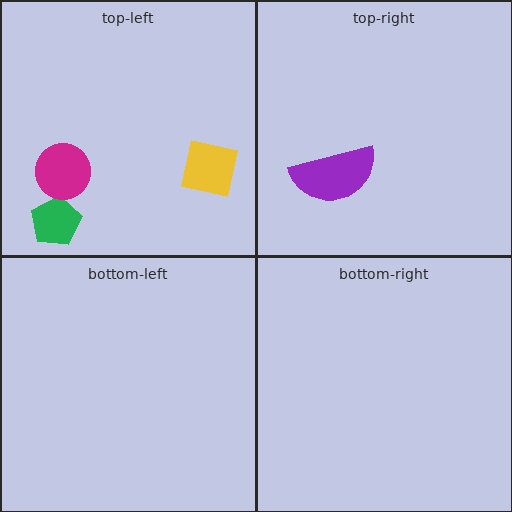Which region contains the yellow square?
The top-left region.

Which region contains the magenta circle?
The top-left region.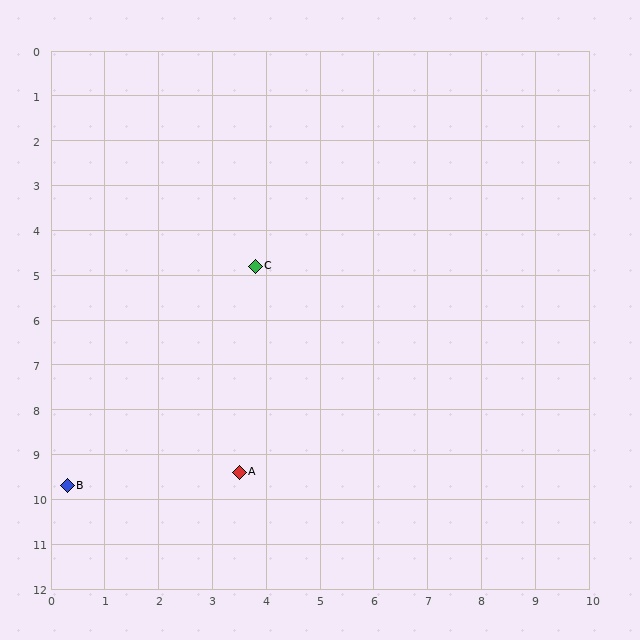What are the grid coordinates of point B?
Point B is at approximately (0.3, 9.7).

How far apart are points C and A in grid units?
Points C and A are about 4.6 grid units apart.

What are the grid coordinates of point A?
Point A is at approximately (3.5, 9.4).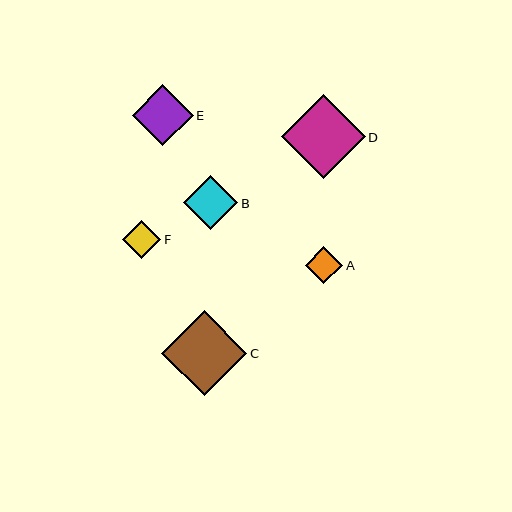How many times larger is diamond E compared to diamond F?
Diamond E is approximately 1.6 times the size of diamond F.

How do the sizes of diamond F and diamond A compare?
Diamond F and diamond A are approximately the same size.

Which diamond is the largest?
Diamond C is the largest with a size of approximately 85 pixels.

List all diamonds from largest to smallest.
From largest to smallest: C, D, E, B, F, A.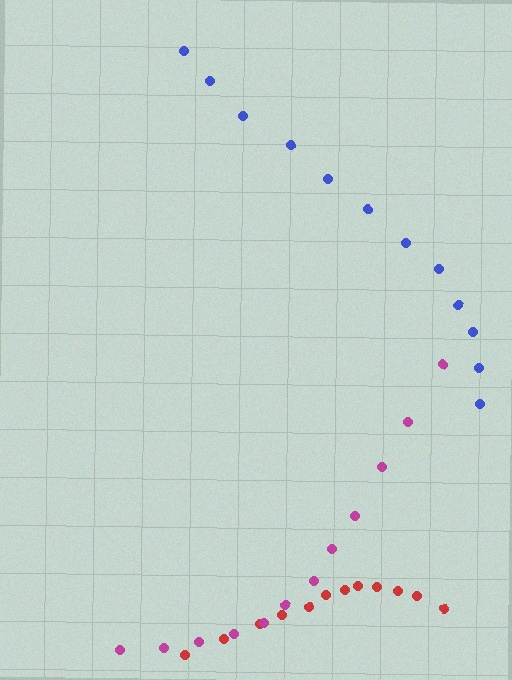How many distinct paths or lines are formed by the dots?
There are 3 distinct paths.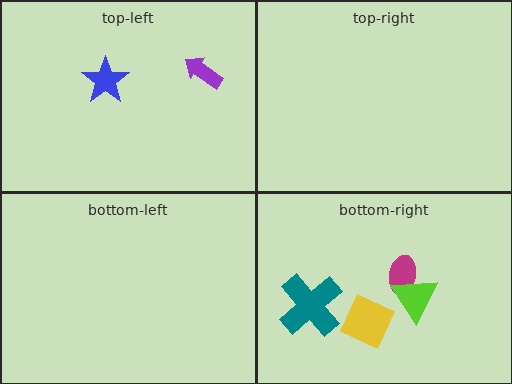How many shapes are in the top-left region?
2.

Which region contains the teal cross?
The bottom-right region.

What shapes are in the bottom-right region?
The yellow square, the magenta ellipse, the teal cross, the lime triangle.